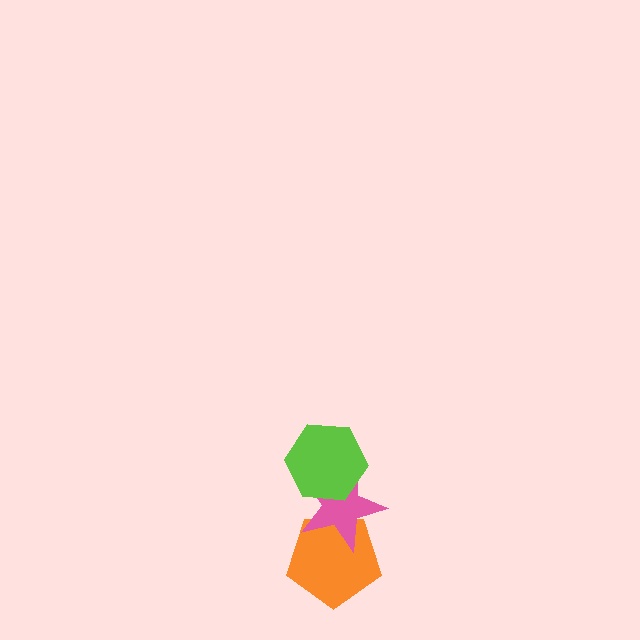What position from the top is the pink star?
The pink star is 2nd from the top.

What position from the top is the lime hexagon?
The lime hexagon is 1st from the top.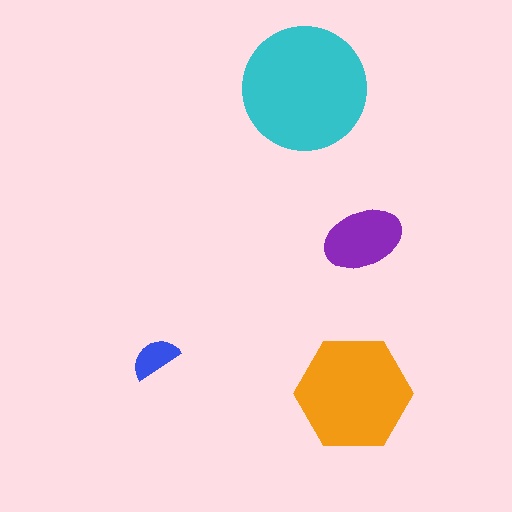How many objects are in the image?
There are 4 objects in the image.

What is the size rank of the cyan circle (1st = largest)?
1st.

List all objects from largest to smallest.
The cyan circle, the orange hexagon, the purple ellipse, the blue semicircle.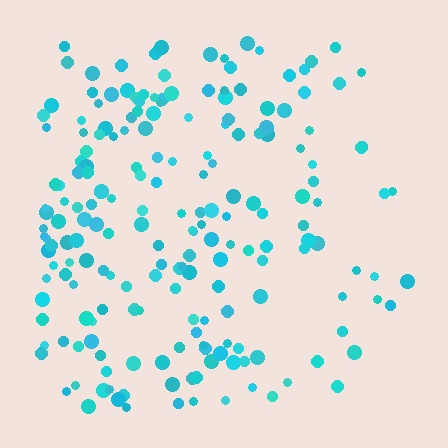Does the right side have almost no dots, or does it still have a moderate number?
Still a moderate number, just noticeably fewer than the left.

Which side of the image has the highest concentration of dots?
The left.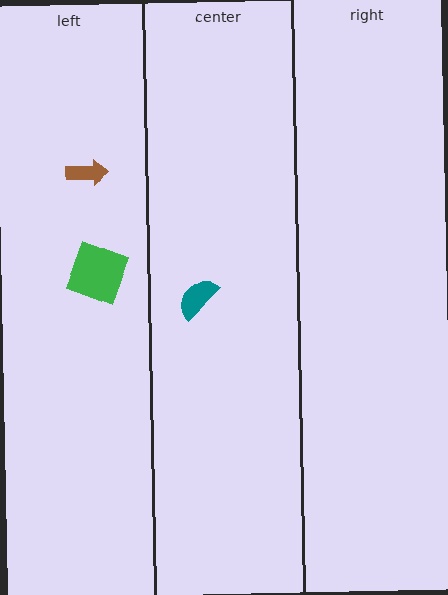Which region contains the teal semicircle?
The center region.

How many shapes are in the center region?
1.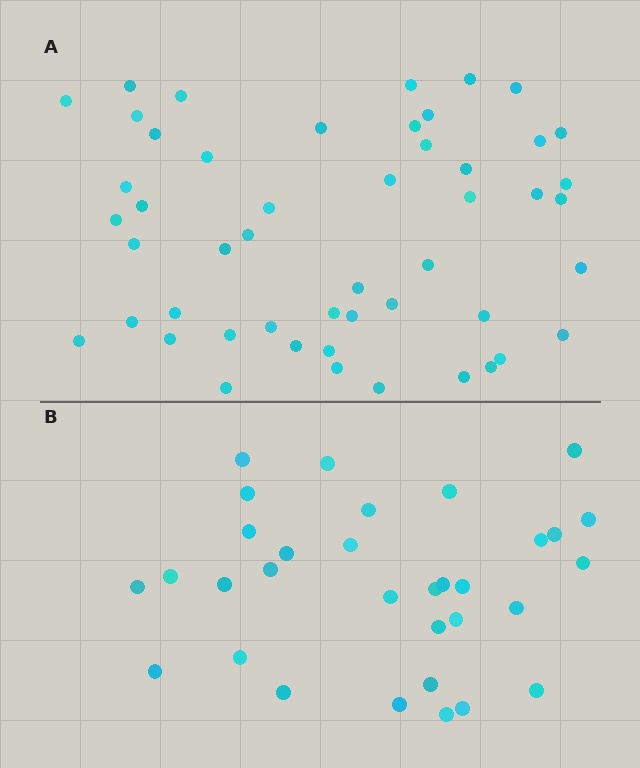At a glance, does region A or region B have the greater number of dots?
Region A (the top region) has more dots.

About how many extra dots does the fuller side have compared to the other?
Region A has approximately 20 more dots than region B.